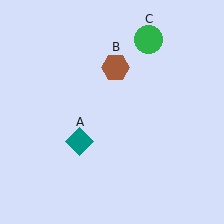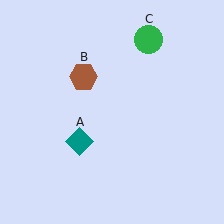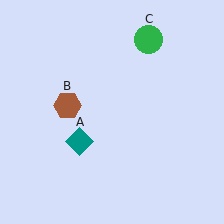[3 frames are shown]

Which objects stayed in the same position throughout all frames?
Teal diamond (object A) and green circle (object C) remained stationary.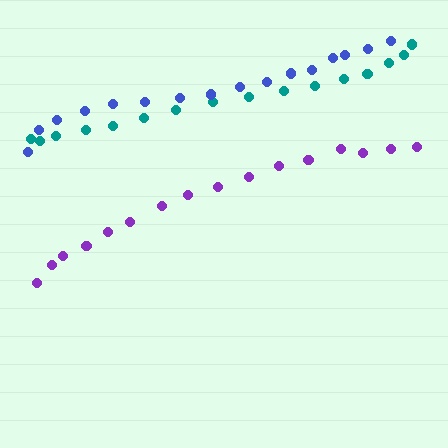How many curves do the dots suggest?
There are 3 distinct paths.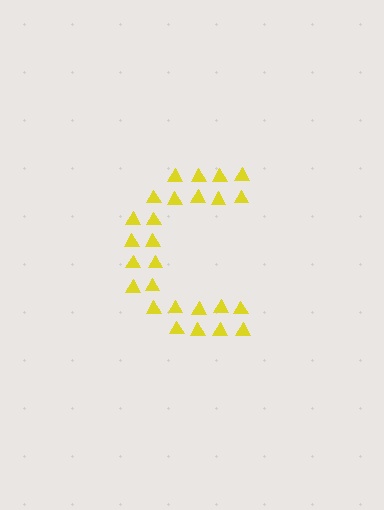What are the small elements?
The small elements are triangles.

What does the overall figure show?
The overall figure shows the letter C.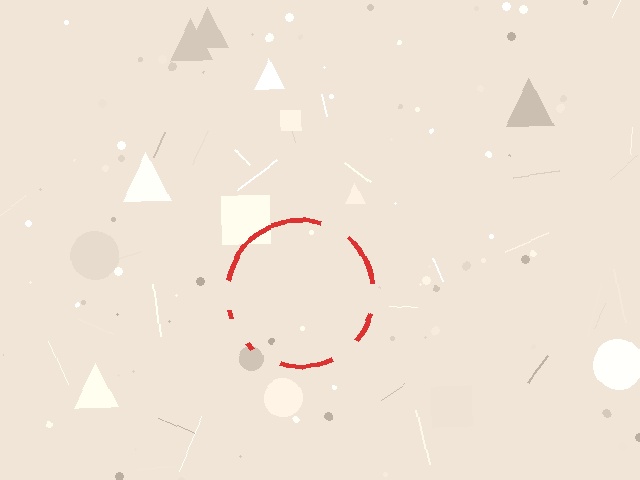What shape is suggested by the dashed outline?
The dashed outline suggests a circle.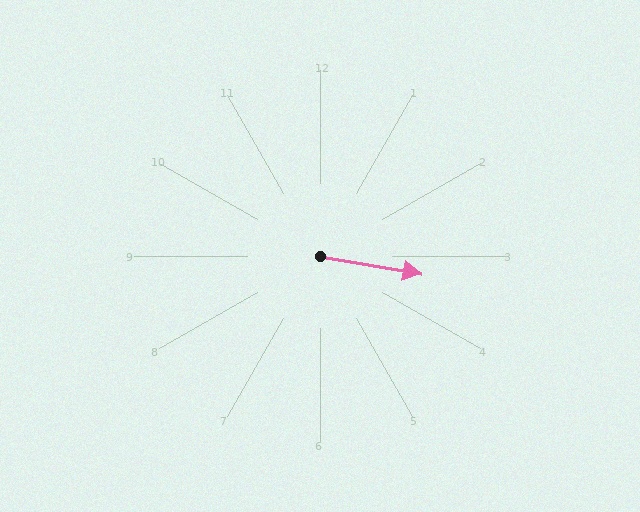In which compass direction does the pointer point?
East.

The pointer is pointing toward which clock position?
Roughly 3 o'clock.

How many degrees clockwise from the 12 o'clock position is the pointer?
Approximately 100 degrees.